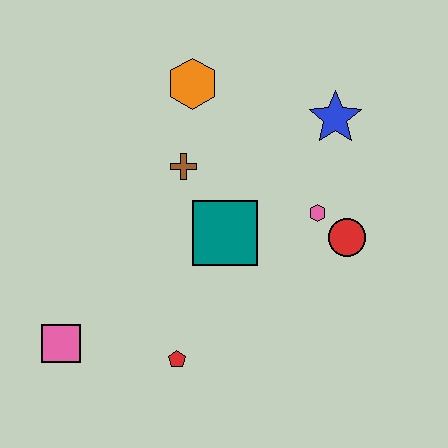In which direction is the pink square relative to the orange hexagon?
The pink square is below the orange hexagon.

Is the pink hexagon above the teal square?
Yes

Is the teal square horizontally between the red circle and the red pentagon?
Yes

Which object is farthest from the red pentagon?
The blue star is farthest from the red pentagon.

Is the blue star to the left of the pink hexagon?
No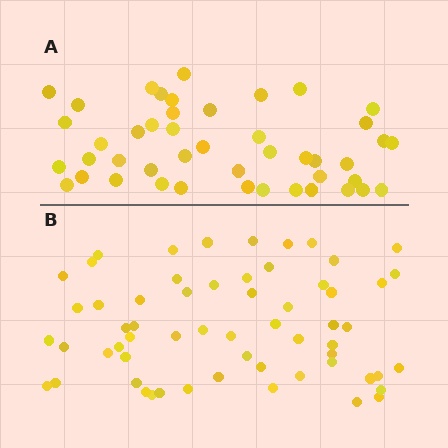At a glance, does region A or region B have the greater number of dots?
Region B (the bottom region) has more dots.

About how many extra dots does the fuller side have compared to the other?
Region B has approximately 15 more dots than region A.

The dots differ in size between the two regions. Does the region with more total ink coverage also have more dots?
No. Region A has more total ink coverage because its dots are larger, but region B actually contains more individual dots. Total area can be misleading — the number of items is what matters here.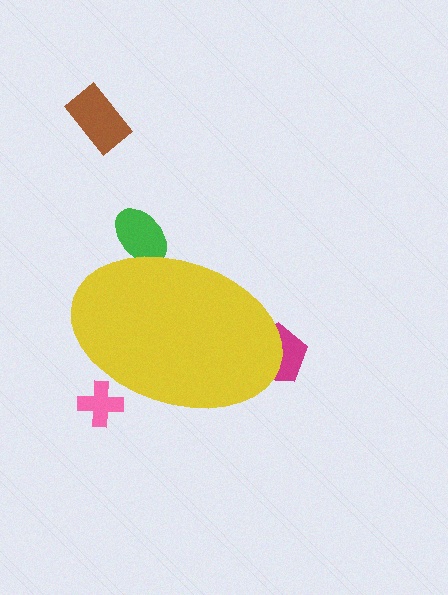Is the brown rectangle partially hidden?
No, the brown rectangle is fully visible.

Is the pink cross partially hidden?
Yes, the pink cross is partially hidden behind the yellow ellipse.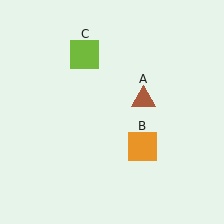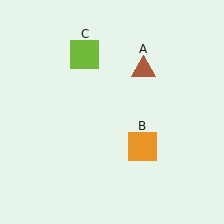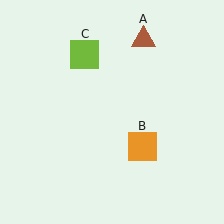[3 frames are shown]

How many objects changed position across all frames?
1 object changed position: brown triangle (object A).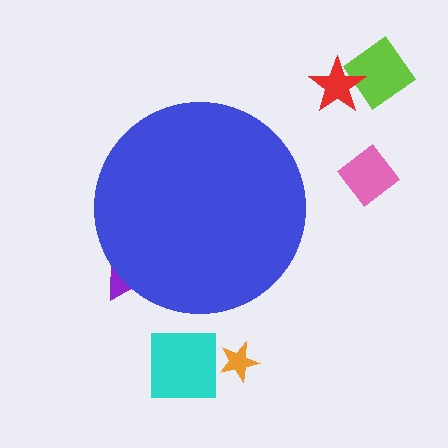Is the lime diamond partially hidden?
No, the lime diamond is fully visible.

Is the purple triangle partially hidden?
Yes, the purple triangle is partially hidden behind the blue circle.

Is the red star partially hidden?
No, the red star is fully visible.